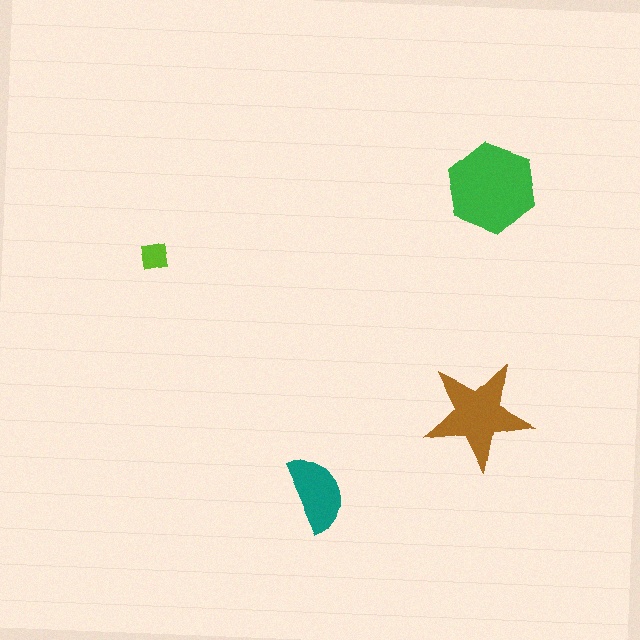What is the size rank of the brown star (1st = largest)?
2nd.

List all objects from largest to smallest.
The green hexagon, the brown star, the teal semicircle, the lime square.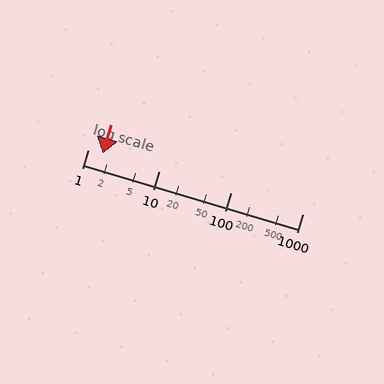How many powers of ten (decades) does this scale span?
The scale spans 3 decades, from 1 to 1000.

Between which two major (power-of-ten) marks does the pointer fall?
The pointer is between 1 and 10.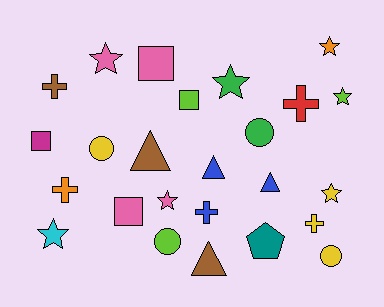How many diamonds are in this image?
There are no diamonds.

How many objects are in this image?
There are 25 objects.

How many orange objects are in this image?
There are 2 orange objects.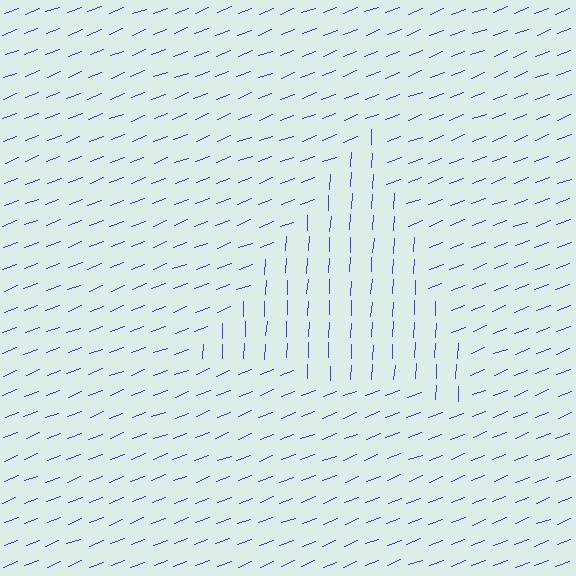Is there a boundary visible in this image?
Yes, there is a texture boundary formed by a change in line orientation.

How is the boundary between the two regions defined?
The boundary is defined purely by a change in line orientation (approximately 66 degrees difference). All lines are the same color and thickness.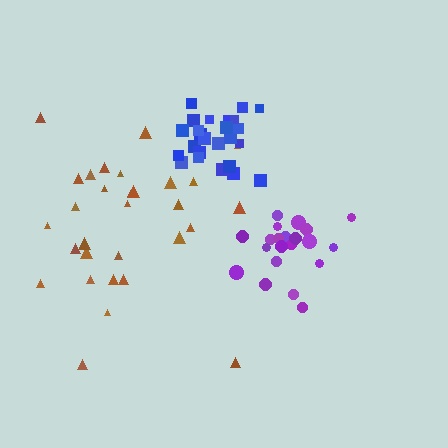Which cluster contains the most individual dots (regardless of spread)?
Brown (30).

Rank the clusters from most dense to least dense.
blue, purple, brown.